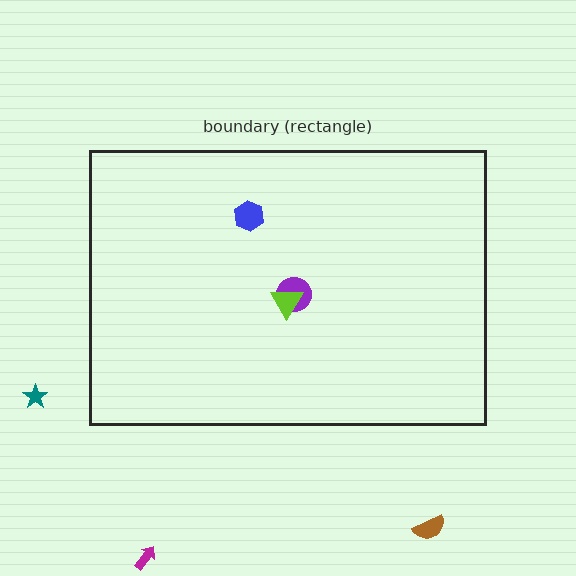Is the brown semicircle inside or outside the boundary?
Outside.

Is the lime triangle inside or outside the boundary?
Inside.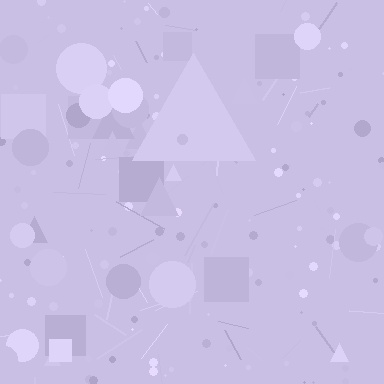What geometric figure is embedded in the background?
A triangle is embedded in the background.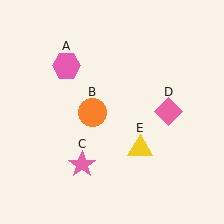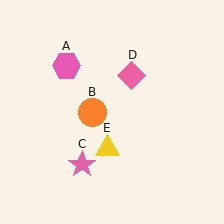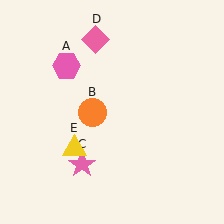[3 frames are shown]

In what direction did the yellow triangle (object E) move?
The yellow triangle (object E) moved left.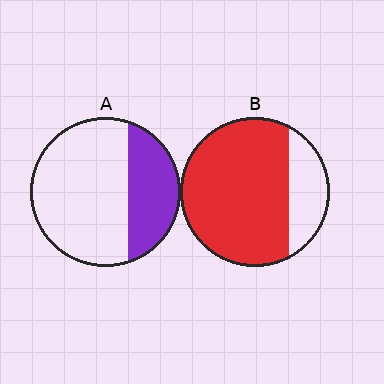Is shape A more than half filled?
No.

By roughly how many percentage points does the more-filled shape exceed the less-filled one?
By roughly 45 percentage points (B over A).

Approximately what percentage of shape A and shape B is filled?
A is approximately 30% and B is approximately 80%.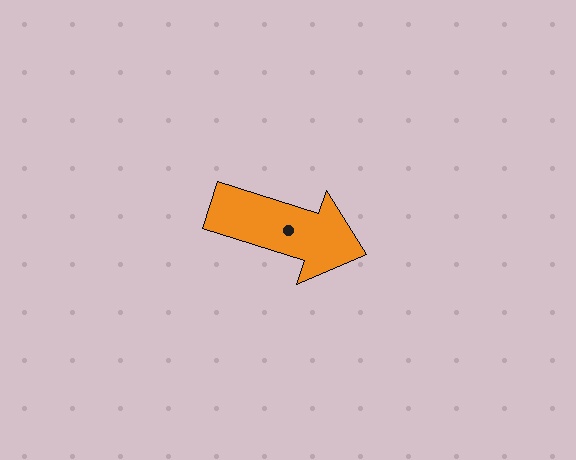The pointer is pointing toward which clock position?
Roughly 4 o'clock.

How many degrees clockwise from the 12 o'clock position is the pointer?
Approximately 108 degrees.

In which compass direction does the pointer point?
East.